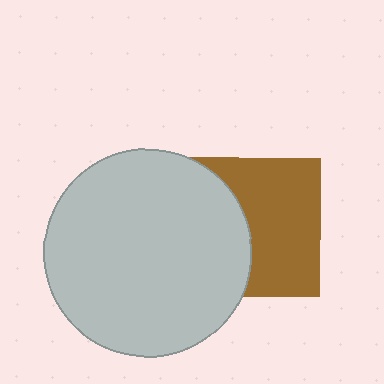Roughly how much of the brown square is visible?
About half of it is visible (roughly 58%).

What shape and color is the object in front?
The object in front is a light gray circle.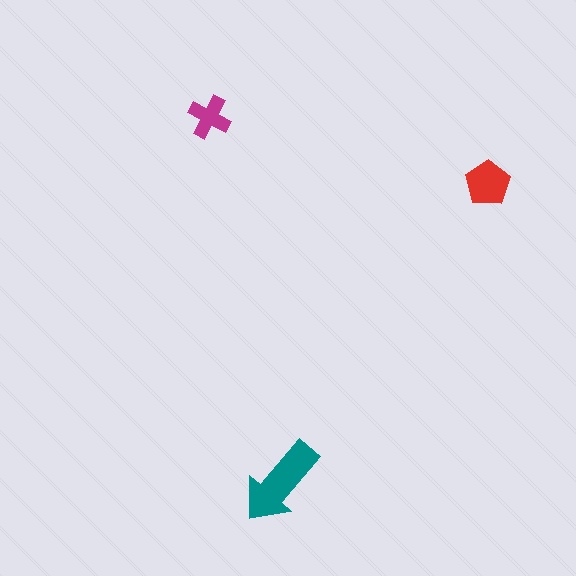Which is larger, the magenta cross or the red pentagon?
The red pentagon.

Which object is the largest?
The teal arrow.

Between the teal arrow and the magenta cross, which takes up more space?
The teal arrow.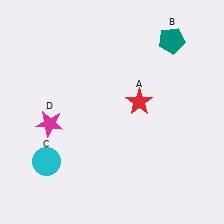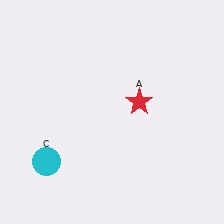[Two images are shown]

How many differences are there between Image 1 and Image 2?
There are 2 differences between the two images.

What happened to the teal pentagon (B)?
The teal pentagon (B) was removed in Image 2. It was in the top-right area of Image 1.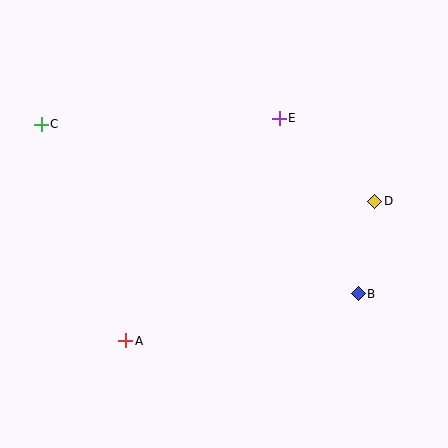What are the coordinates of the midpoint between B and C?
The midpoint between B and C is at (200, 209).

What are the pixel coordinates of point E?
Point E is at (279, 118).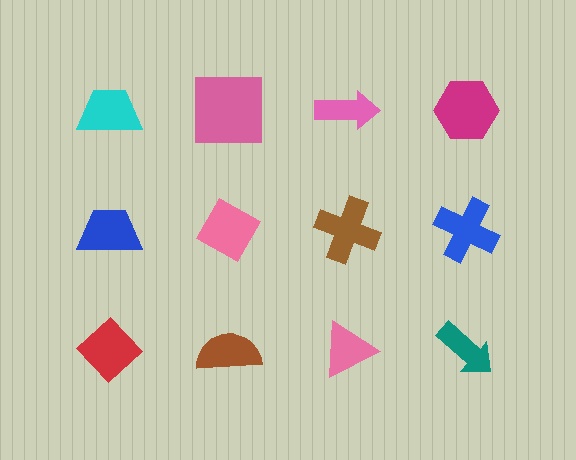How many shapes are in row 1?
4 shapes.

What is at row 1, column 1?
A cyan trapezoid.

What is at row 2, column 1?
A blue trapezoid.